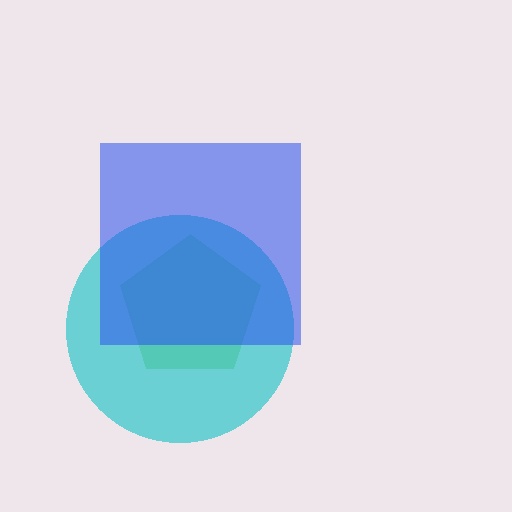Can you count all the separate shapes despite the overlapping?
Yes, there are 3 separate shapes.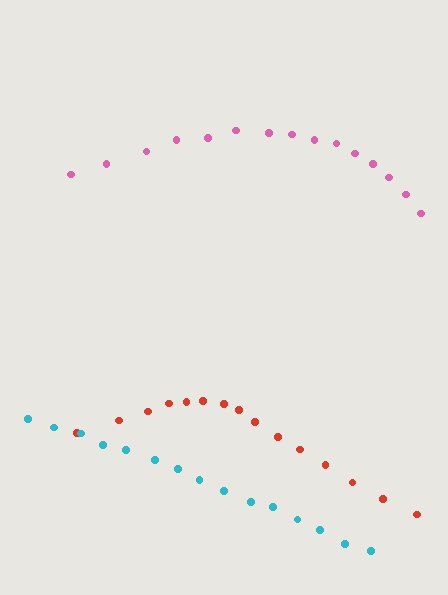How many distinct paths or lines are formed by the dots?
There are 3 distinct paths.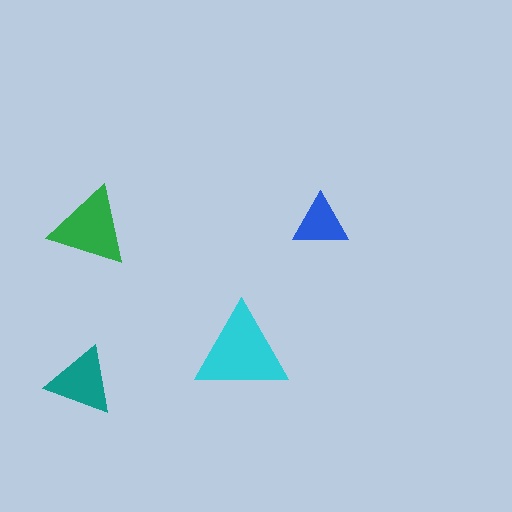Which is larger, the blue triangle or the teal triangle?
The teal one.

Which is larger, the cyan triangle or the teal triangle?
The cyan one.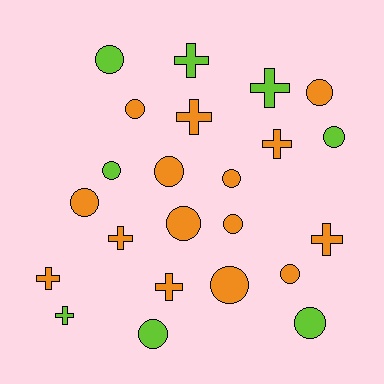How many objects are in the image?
There are 23 objects.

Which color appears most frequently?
Orange, with 15 objects.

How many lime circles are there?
There are 5 lime circles.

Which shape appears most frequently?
Circle, with 14 objects.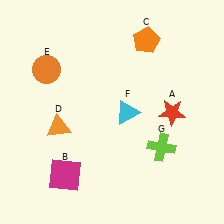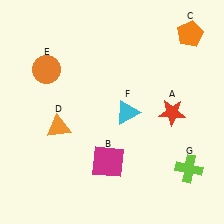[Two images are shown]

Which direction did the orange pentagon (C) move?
The orange pentagon (C) moved right.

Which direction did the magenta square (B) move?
The magenta square (B) moved right.